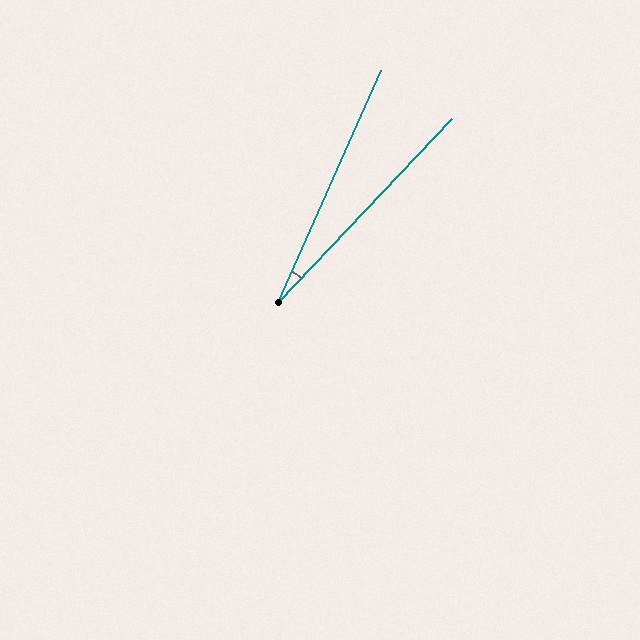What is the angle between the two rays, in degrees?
Approximately 19 degrees.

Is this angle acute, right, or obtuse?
It is acute.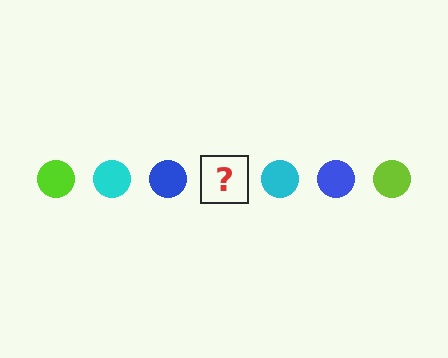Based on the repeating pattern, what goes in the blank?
The blank should be a lime circle.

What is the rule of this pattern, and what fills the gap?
The rule is that the pattern cycles through lime, cyan, blue circles. The gap should be filled with a lime circle.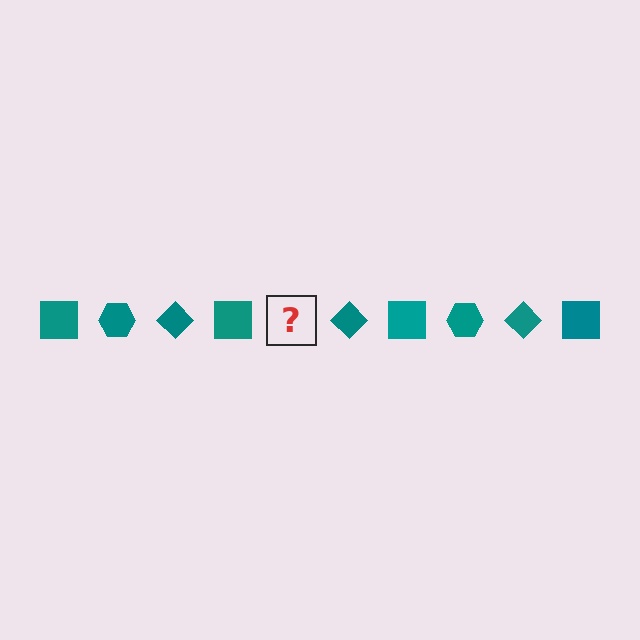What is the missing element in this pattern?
The missing element is a teal hexagon.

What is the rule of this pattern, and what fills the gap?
The rule is that the pattern cycles through square, hexagon, diamond shapes in teal. The gap should be filled with a teal hexagon.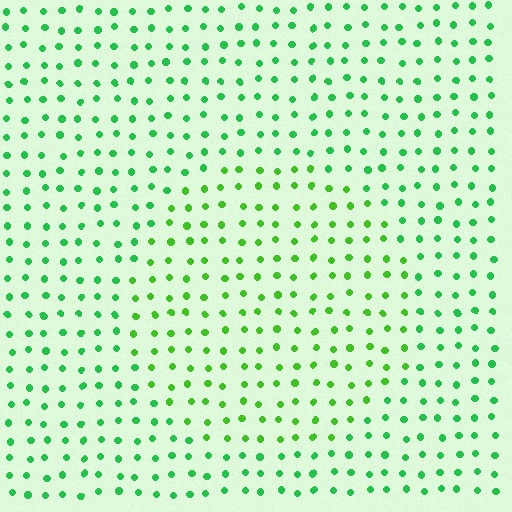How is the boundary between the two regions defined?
The boundary is defined purely by a slight shift in hue (about 26 degrees). Spacing, size, and orientation are identical on both sides.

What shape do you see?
I see a circle.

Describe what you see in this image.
The image is filled with small green elements in a uniform arrangement. A circle-shaped region is visible where the elements are tinted to a slightly different hue, forming a subtle color boundary.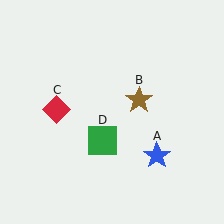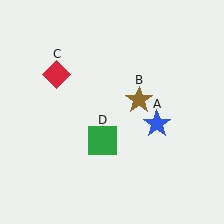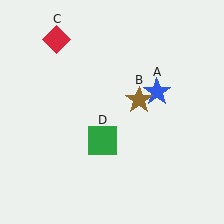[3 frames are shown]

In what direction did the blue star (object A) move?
The blue star (object A) moved up.